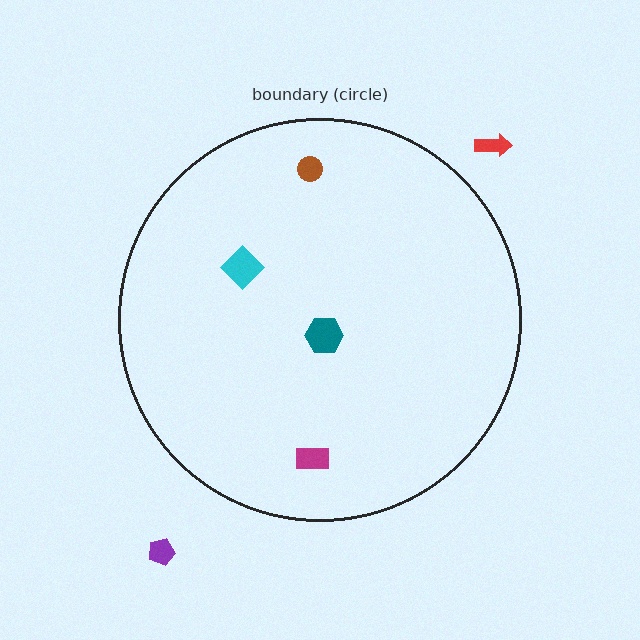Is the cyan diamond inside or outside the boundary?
Inside.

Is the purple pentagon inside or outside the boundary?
Outside.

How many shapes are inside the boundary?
4 inside, 2 outside.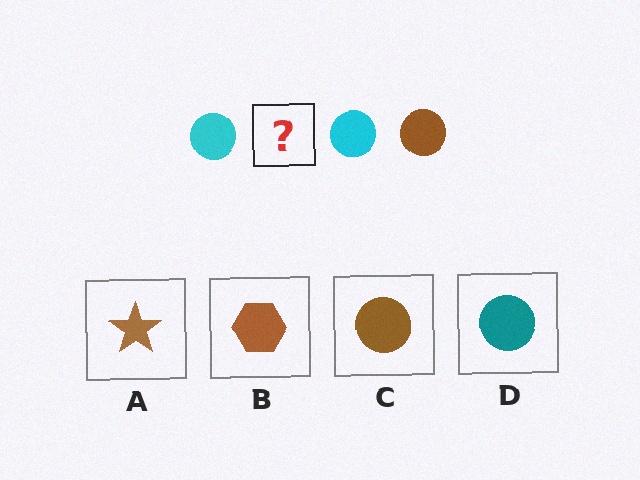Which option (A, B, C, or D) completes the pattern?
C.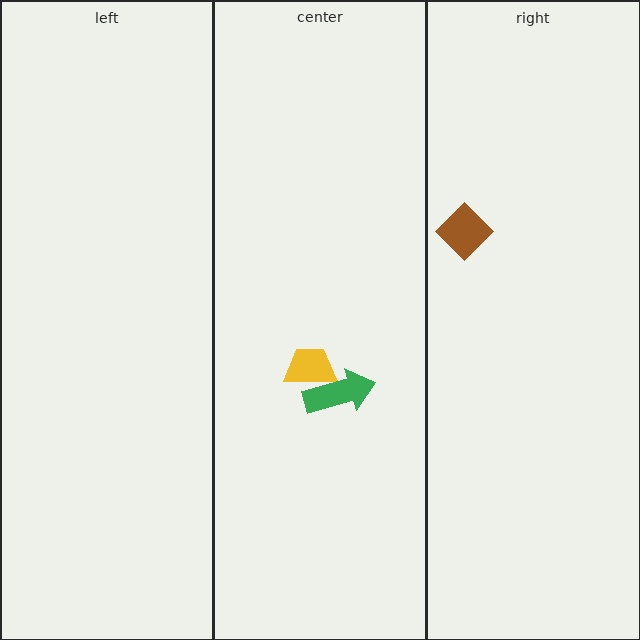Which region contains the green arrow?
The center region.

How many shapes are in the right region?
1.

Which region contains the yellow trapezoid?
The center region.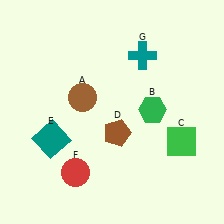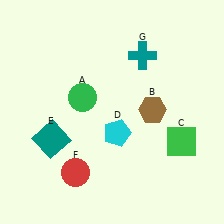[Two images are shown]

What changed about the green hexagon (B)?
In Image 1, B is green. In Image 2, it changed to brown.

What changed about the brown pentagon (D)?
In Image 1, D is brown. In Image 2, it changed to cyan.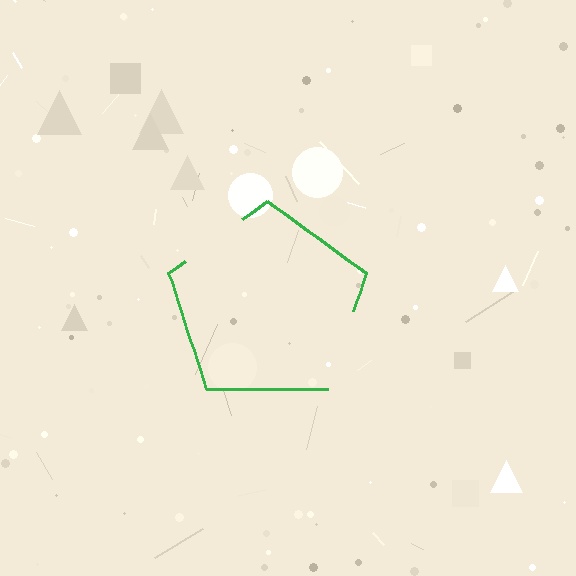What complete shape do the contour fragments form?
The contour fragments form a pentagon.